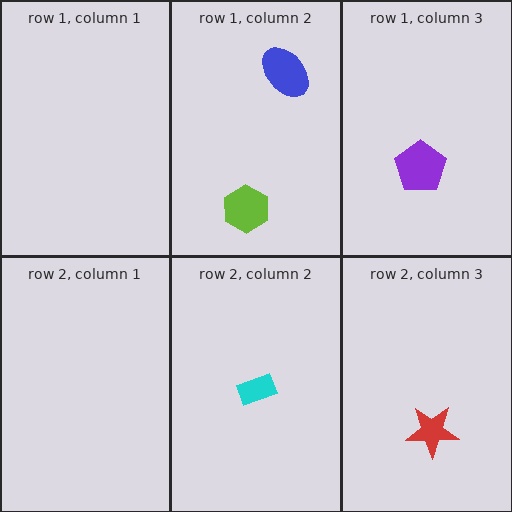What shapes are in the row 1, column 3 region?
The purple pentagon.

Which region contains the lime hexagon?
The row 1, column 2 region.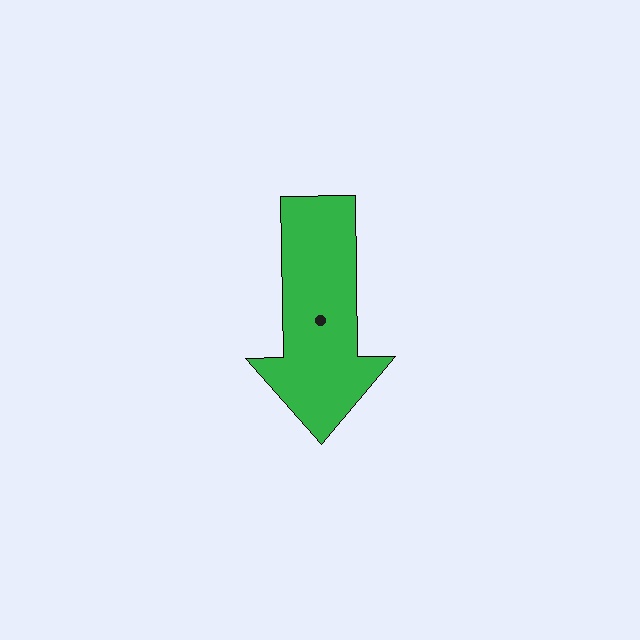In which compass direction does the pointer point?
South.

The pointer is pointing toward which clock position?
Roughly 6 o'clock.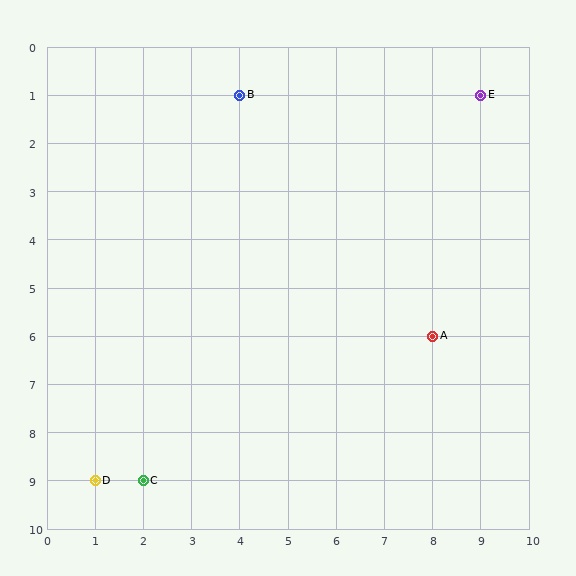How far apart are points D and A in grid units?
Points D and A are 7 columns and 3 rows apart (about 7.6 grid units diagonally).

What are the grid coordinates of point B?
Point B is at grid coordinates (4, 1).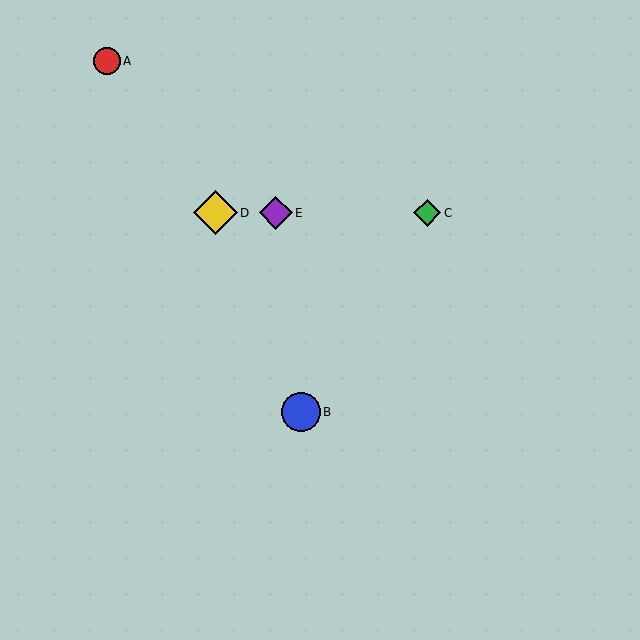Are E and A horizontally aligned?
No, E is at y≈213 and A is at y≈61.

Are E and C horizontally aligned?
Yes, both are at y≈213.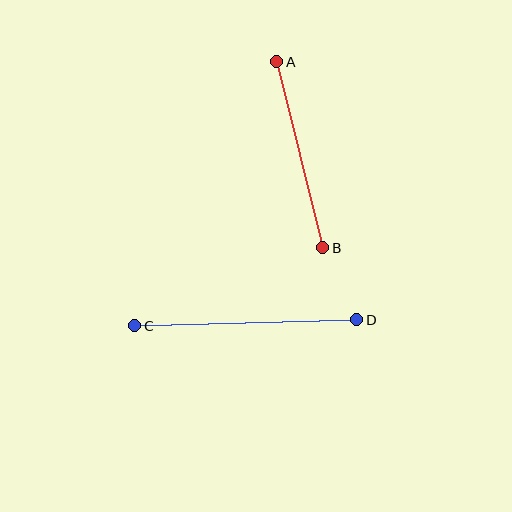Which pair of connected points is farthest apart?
Points C and D are farthest apart.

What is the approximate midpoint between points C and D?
The midpoint is at approximately (246, 323) pixels.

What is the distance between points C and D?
The distance is approximately 222 pixels.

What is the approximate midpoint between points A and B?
The midpoint is at approximately (300, 155) pixels.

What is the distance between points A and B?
The distance is approximately 192 pixels.